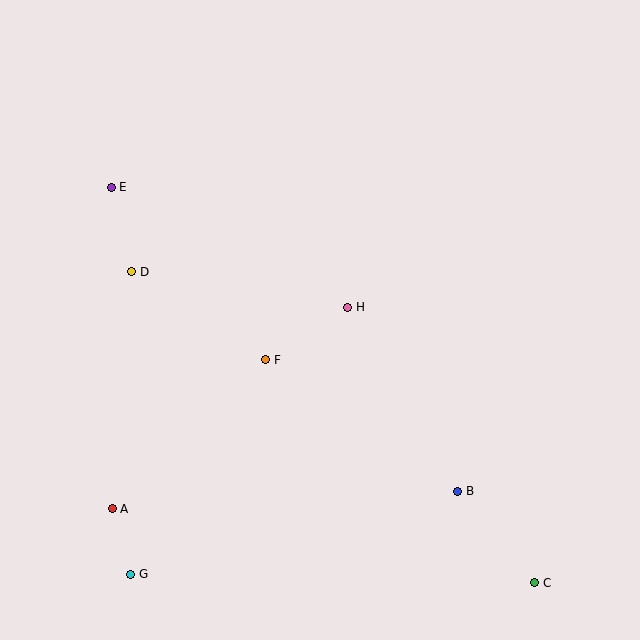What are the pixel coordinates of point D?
Point D is at (132, 272).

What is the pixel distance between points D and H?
The distance between D and H is 219 pixels.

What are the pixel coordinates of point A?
Point A is at (112, 509).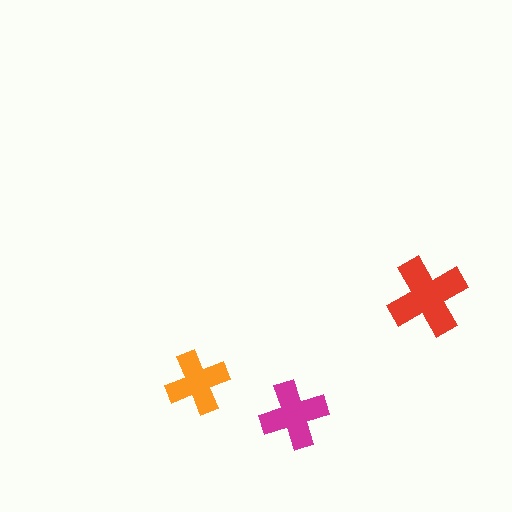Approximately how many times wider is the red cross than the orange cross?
About 1.5 times wider.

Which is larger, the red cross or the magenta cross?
The red one.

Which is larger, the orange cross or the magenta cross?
The magenta one.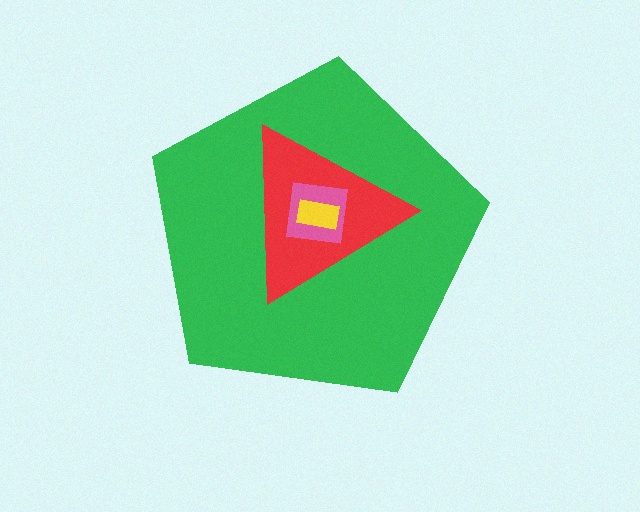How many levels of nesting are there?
4.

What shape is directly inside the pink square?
The yellow rectangle.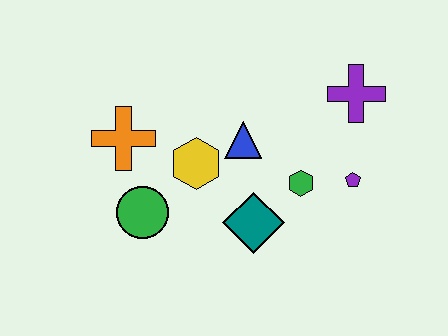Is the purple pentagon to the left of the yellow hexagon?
No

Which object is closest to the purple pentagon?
The green hexagon is closest to the purple pentagon.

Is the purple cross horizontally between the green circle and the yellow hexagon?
No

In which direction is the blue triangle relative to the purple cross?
The blue triangle is to the left of the purple cross.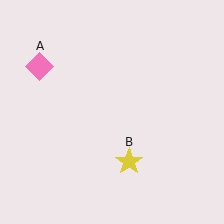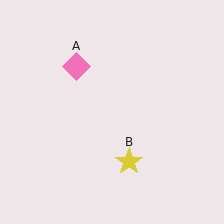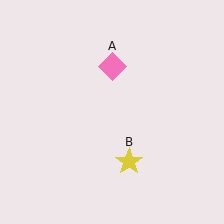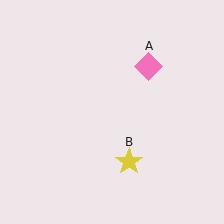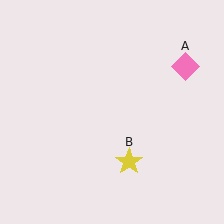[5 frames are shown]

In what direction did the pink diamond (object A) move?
The pink diamond (object A) moved right.